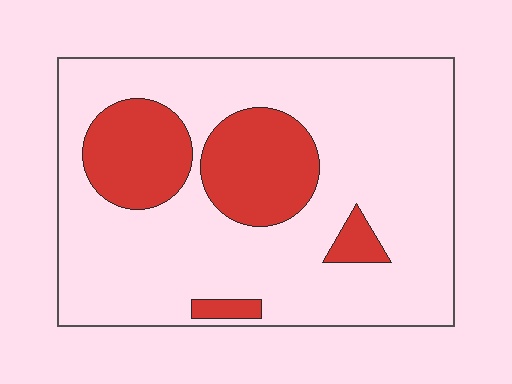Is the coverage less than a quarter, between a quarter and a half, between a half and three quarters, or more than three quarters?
Less than a quarter.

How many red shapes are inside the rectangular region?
4.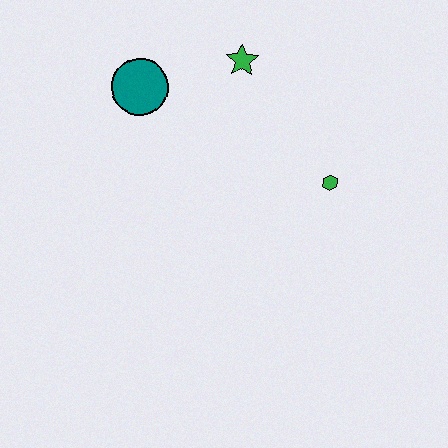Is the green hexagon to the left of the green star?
No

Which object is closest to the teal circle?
The green star is closest to the teal circle.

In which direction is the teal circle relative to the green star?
The teal circle is to the left of the green star.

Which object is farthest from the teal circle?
The green hexagon is farthest from the teal circle.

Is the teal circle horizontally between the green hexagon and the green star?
No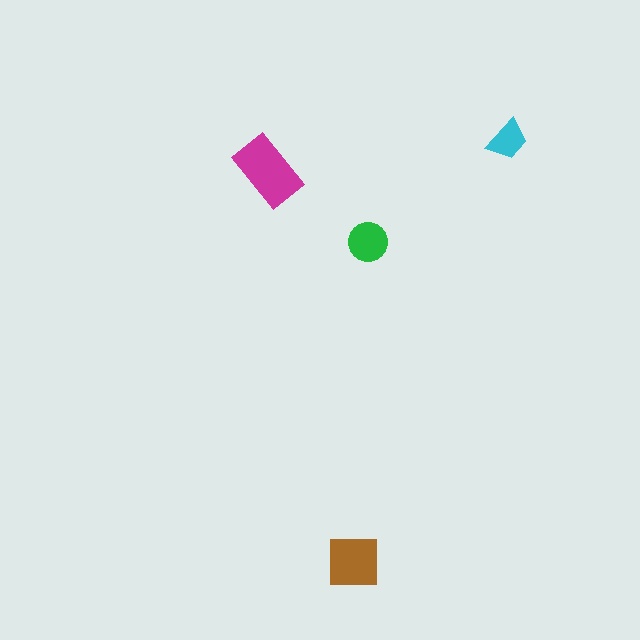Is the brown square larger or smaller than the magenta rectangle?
Smaller.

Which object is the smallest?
The cyan trapezoid.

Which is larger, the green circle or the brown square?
The brown square.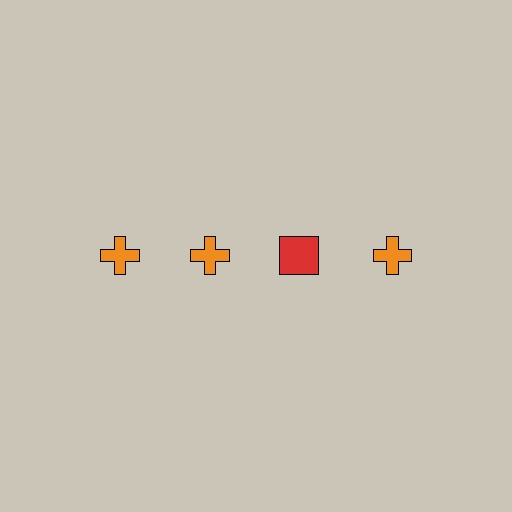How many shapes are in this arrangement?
There are 4 shapes arranged in a grid pattern.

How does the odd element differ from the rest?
It differs in both color (red instead of orange) and shape (square instead of cross).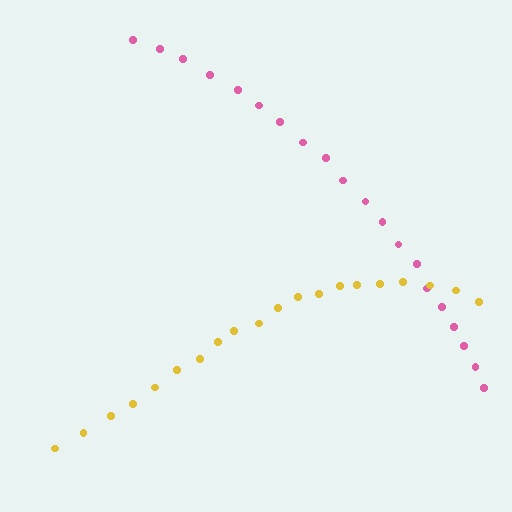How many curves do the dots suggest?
There are 2 distinct paths.